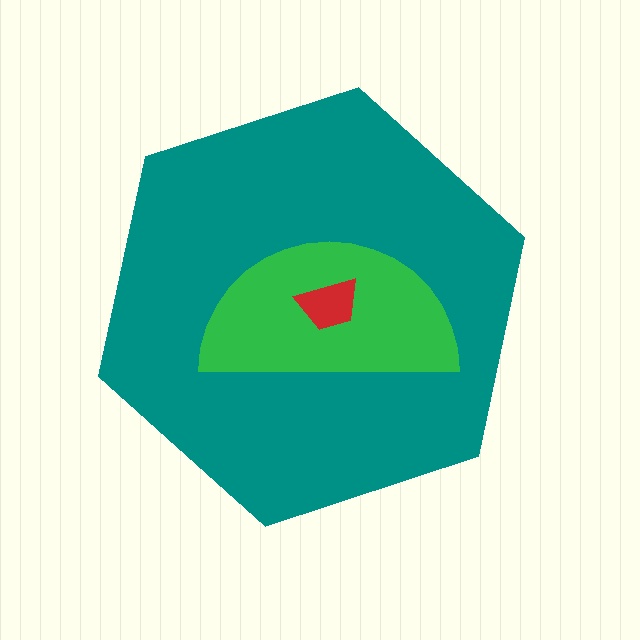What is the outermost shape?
The teal hexagon.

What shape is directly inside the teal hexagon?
The green semicircle.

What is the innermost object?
The red trapezoid.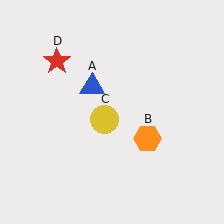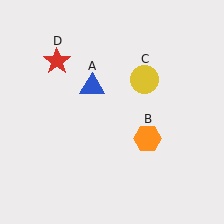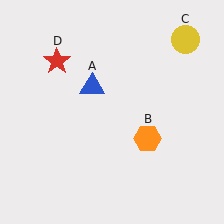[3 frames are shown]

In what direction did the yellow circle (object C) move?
The yellow circle (object C) moved up and to the right.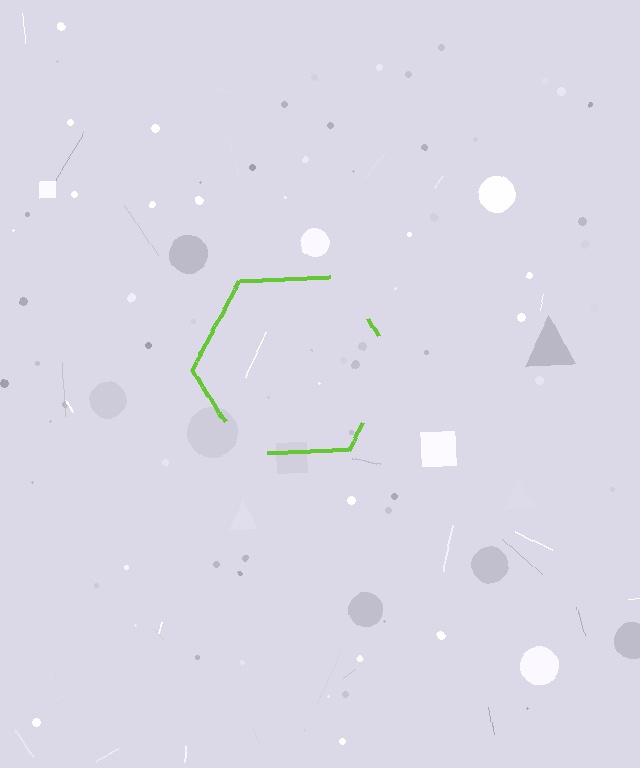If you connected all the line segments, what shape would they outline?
They would outline a hexagon.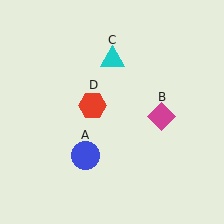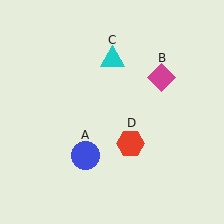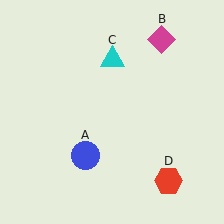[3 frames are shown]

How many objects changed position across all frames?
2 objects changed position: magenta diamond (object B), red hexagon (object D).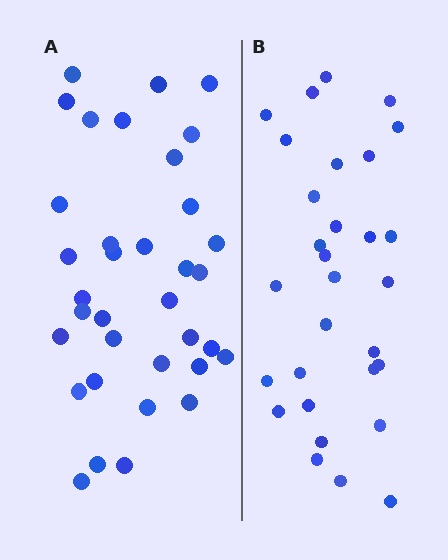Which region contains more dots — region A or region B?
Region A (the left region) has more dots.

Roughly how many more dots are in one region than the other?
Region A has about 5 more dots than region B.